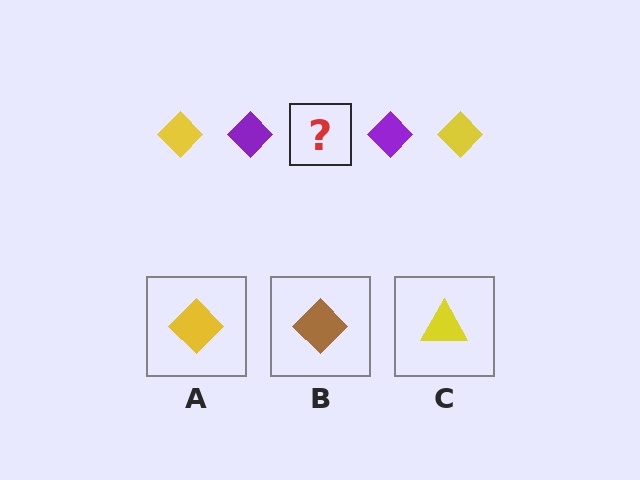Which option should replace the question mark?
Option A.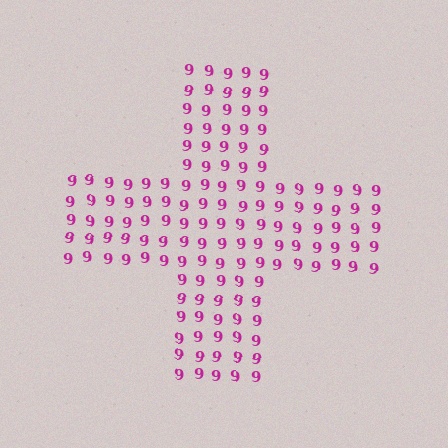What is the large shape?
The large shape is a cross.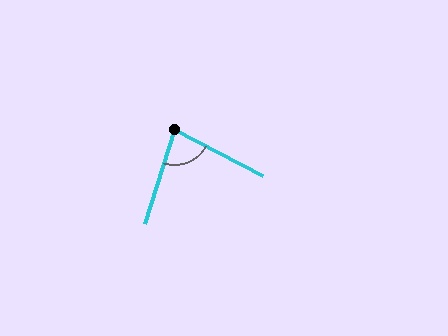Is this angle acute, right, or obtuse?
It is acute.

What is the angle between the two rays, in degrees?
Approximately 80 degrees.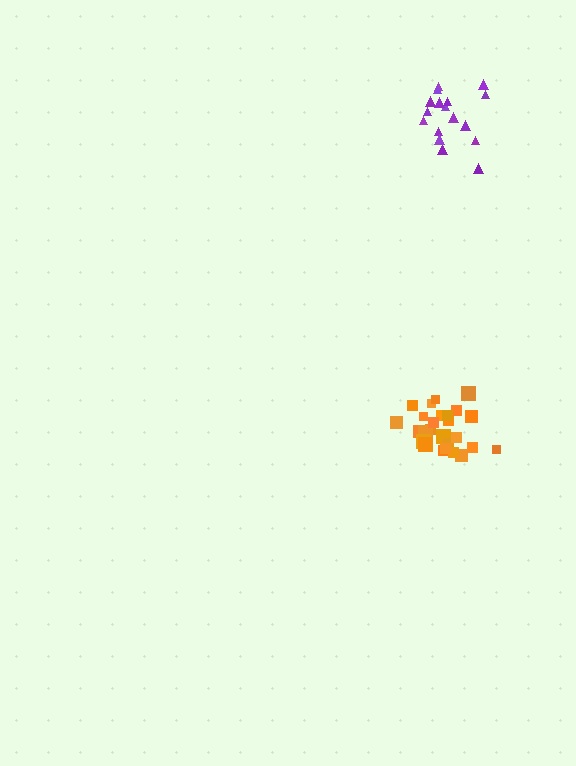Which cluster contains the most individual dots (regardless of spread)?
Orange (27).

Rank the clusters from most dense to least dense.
orange, purple.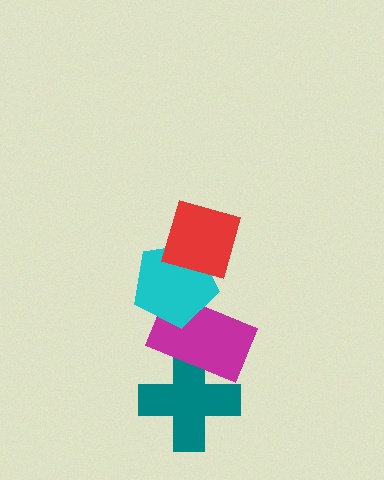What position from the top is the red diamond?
The red diamond is 1st from the top.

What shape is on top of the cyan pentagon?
The red diamond is on top of the cyan pentagon.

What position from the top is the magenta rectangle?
The magenta rectangle is 3rd from the top.